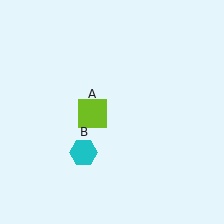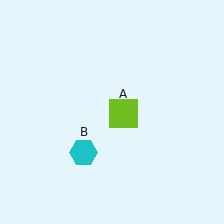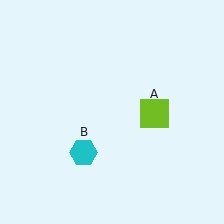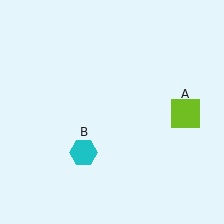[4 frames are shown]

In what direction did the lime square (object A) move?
The lime square (object A) moved right.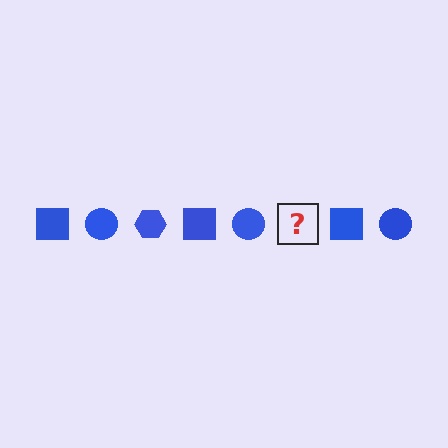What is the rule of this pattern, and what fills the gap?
The rule is that the pattern cycles through square, circle, hexagon shapes in blue. The gap should be filled with a blue hexagon.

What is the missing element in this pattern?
The missing element is a blue hexagon.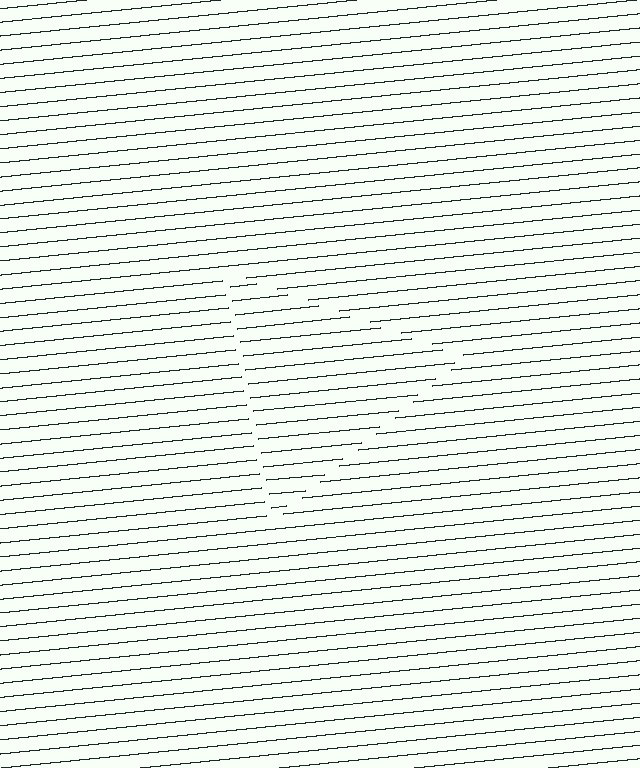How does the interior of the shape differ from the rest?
The interior of the shape contains the same grating, shifted by half a period — the contour is defined by the phase discontinuity where line-ends from the inner and outer gratings abut.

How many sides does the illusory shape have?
3 sides — the line-ends trace a triangle.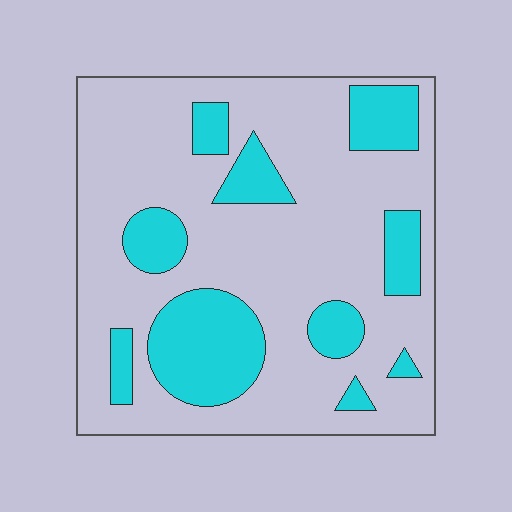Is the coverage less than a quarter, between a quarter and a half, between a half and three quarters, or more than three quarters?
Between a quarter and a half.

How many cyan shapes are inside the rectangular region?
10.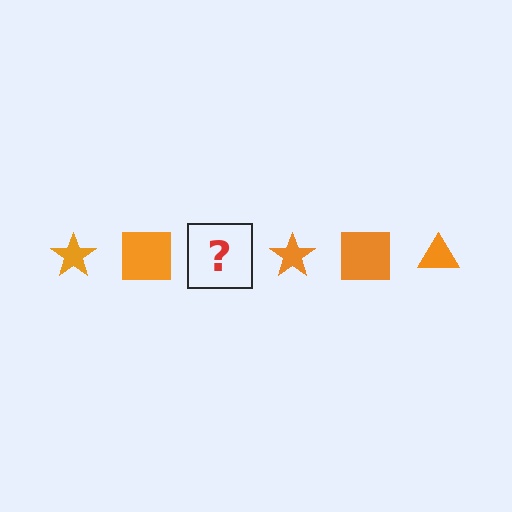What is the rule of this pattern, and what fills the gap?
The rule is that the pattern cycles through star, square, triangle shapes in orange. The gap should be filled with an orange triangle.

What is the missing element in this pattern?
The missing element is an orange triangle.